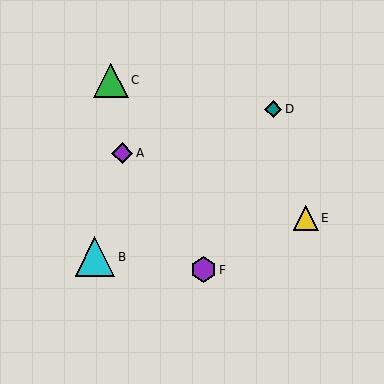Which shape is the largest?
The cyan triangle (labeled B) is the largest.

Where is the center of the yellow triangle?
The center of the yellow triangle is at (306, 218).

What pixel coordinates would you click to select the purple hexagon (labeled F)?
Click at (203, 270) to select the purple hexagon F.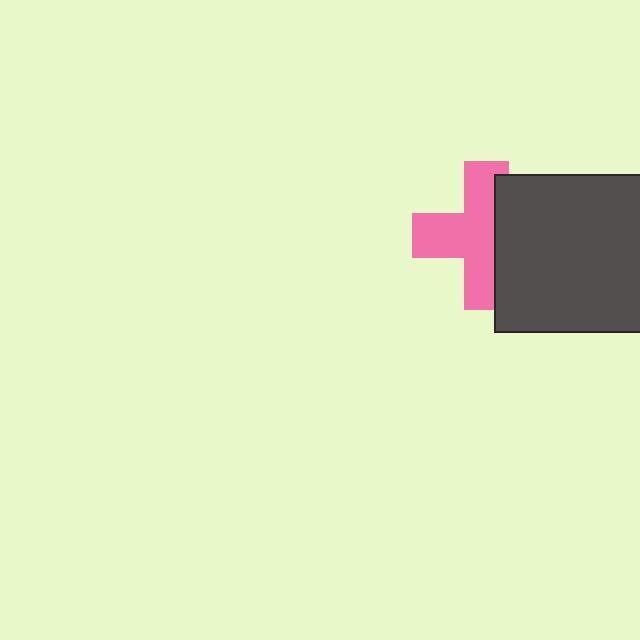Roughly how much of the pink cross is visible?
About half of it is visible (roughly 61%).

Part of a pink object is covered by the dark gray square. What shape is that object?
It is a cross.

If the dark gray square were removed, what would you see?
You would see the complete pink cross.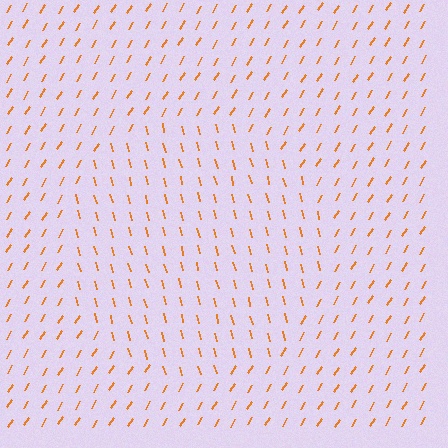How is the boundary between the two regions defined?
The boundary is defined purely by a change in line orientation (approximately 45 degrees difference). All lines are the same color and thickness.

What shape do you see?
I see a circle.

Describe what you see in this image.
The image is filled with small orange line segments. A circle region in the image has lines oriented differently from the surrounding lines, creating a visible texture boundary.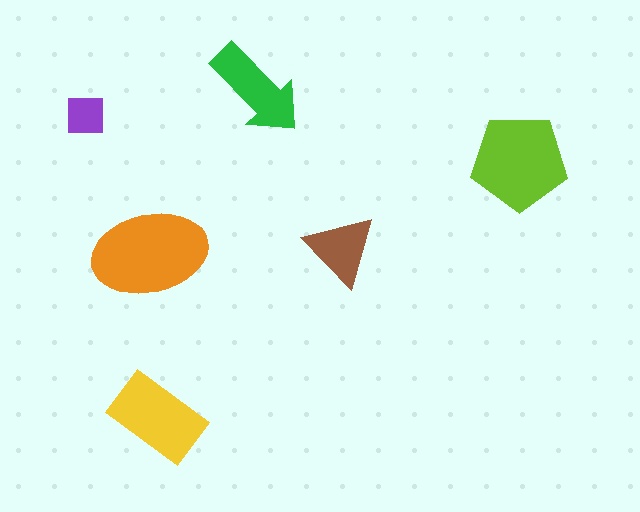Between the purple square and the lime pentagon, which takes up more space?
The lime pentagon.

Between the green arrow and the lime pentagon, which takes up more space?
The lime pentagon.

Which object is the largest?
The orange ellipse.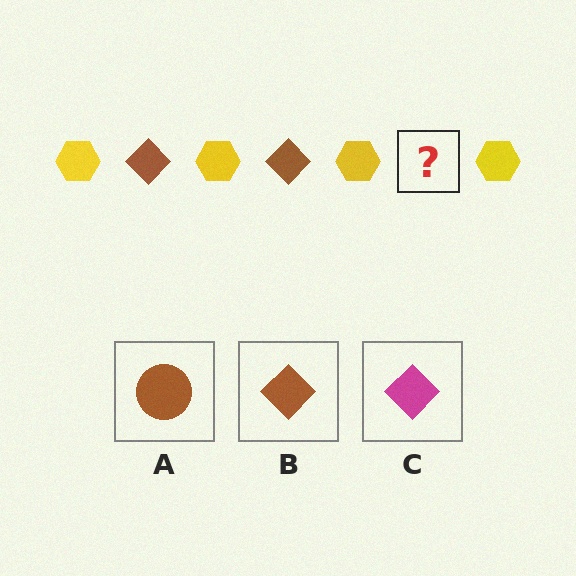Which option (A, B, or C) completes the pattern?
B.